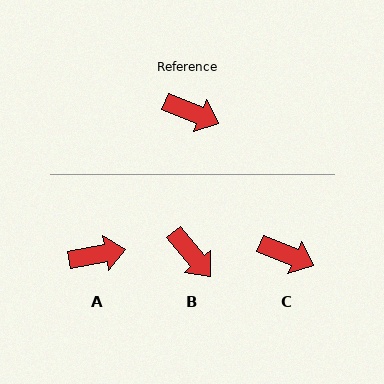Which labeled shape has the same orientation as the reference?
C.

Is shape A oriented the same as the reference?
No, it is off by about 33 degrees.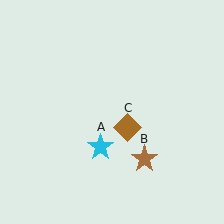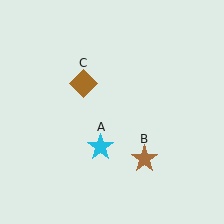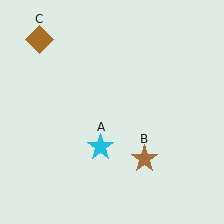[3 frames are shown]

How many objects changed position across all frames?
1 object changed position: brown diamond (object C).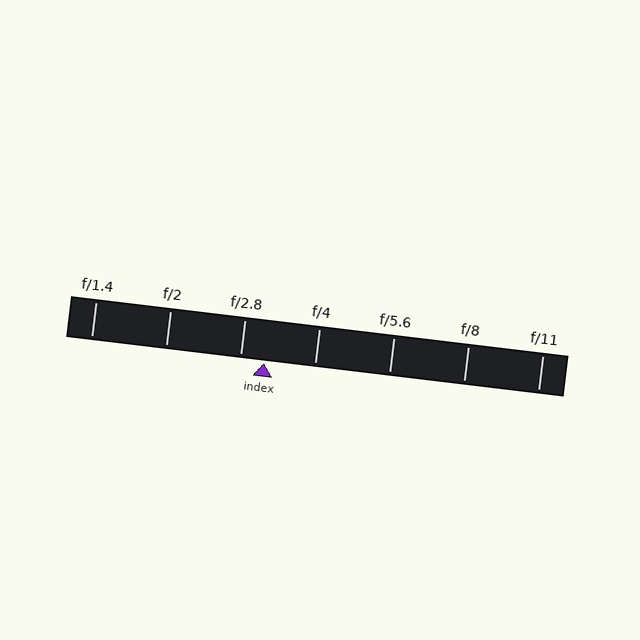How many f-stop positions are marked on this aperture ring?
There are 7 f-stop positions marked.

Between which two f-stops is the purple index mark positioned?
The index mark is between f/2.8 and f/4.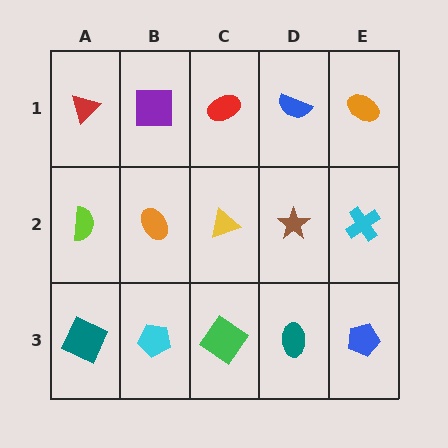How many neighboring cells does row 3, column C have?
3.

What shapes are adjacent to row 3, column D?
A brown star (row 2, column D), a green diamond (row 3, column C), a blue pentagon (row 3, column E).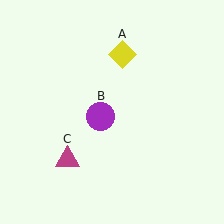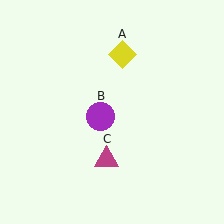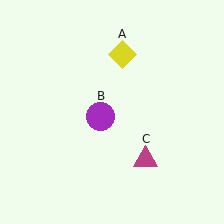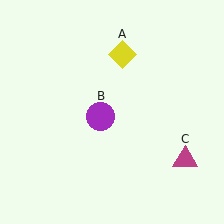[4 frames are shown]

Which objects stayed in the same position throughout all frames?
Yellow diamond (object A) and purple circle (object B) remained stationary.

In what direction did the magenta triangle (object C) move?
The magenta triangle (object C) moved right.